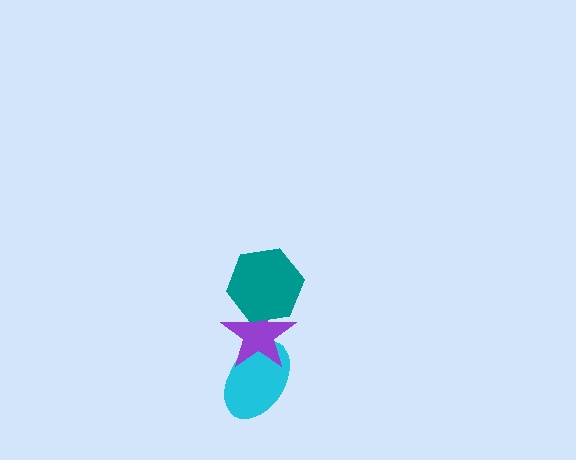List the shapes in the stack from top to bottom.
From top to bottom: the teal hexagon, the purple star, the cyan ellipse.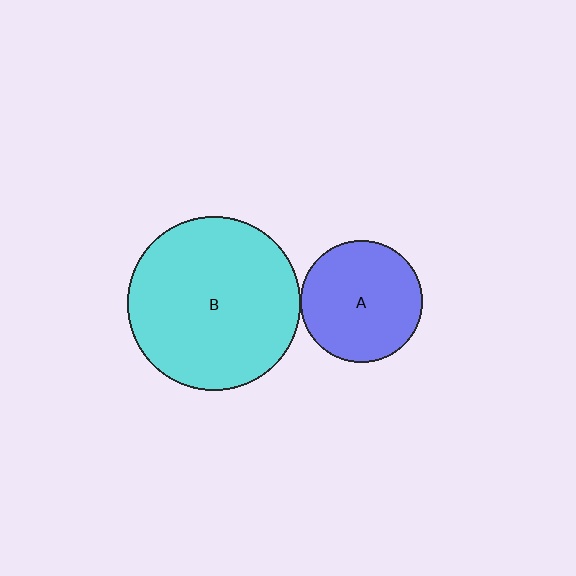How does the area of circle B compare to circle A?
Approximately 2.0 times.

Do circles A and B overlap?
Yes.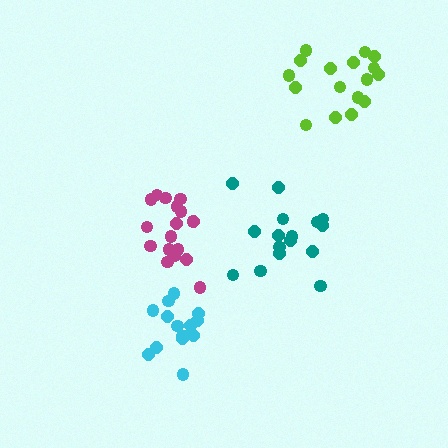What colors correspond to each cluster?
The clusters are colored: magenta, cyan, teal, lime.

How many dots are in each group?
Group 1: 18 dots, Group 2: 15 dots, Group 3: 16 dots, Group 4: 17 dots (66 total).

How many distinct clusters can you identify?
There are 4 distinct clusters.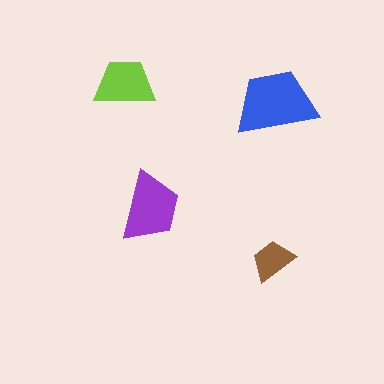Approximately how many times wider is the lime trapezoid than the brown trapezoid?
About 1.5 times wider.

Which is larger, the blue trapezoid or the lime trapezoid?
The blue one.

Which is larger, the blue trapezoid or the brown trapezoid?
The blue one.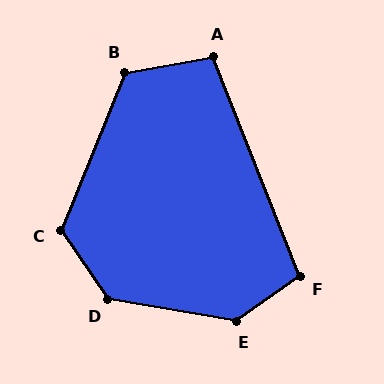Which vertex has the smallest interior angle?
A, at approximately 101 degrees.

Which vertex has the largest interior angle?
E, at approximately 135 degrees.